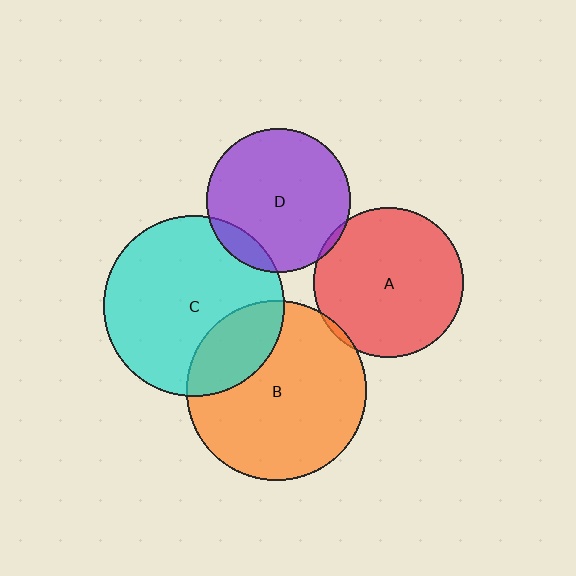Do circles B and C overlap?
Yes.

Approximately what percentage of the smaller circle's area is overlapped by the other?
Approximately 25%.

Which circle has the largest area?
Circle C (cyan).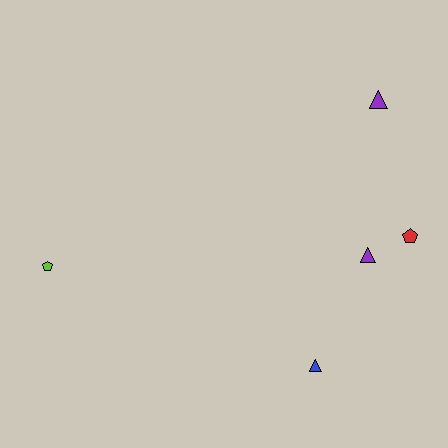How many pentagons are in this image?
There are 2 pentagons.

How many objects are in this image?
There are 5 objects.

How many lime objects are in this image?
There is 1 lime object.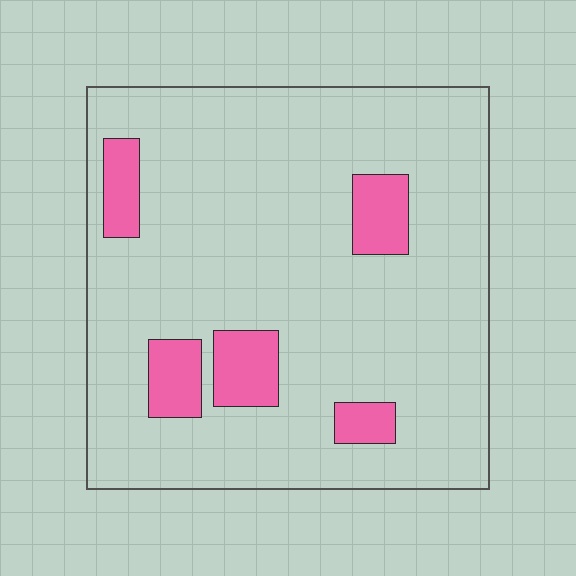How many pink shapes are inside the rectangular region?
5.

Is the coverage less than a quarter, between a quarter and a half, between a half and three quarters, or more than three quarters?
Less than a quarter.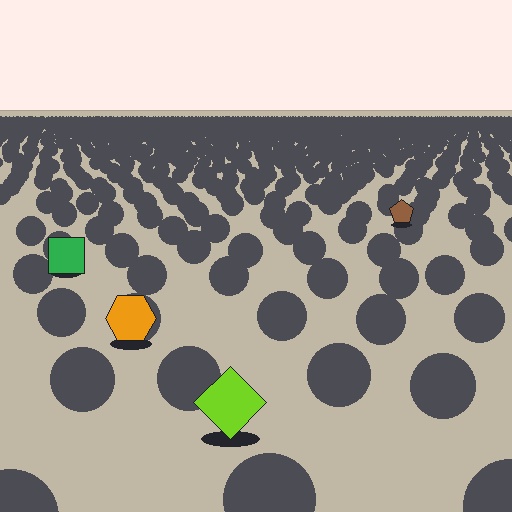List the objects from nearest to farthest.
From nearest to farthest: the lime diamond, the orange hexagon, the green square, the brown pentagon.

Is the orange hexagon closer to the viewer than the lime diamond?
No. The lime diamond is closer — you can tell from the texture gradient: the ground texture is coarser near it.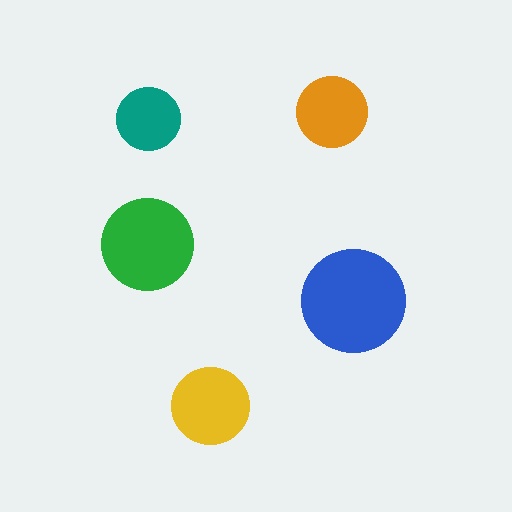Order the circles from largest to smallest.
the blue one, the green one, the yellow one, the orange one, the teal one.